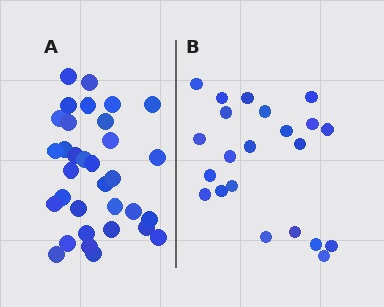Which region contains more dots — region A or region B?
Region A (the left region) has more dots.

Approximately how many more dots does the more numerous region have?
Region A has roughly 12 or so more dots than region B.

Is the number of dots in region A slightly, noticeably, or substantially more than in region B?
Region A has substantially more. The ratio is roughly 1.5 to 1.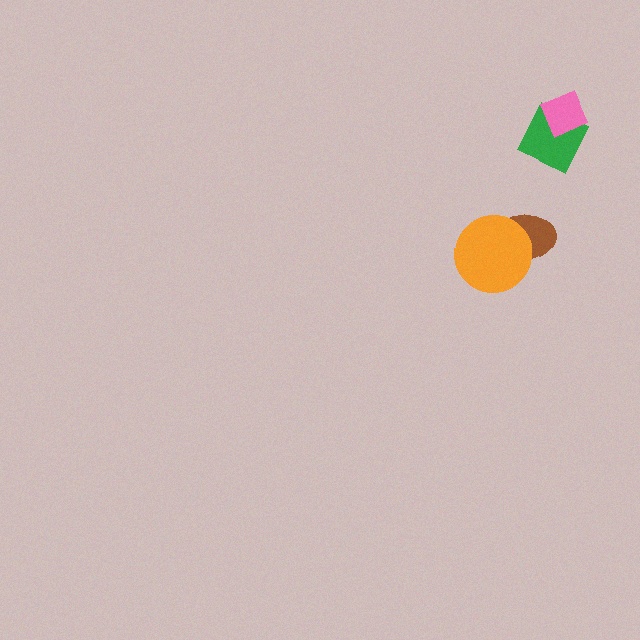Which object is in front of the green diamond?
The pink diamond is in front of the green diamond.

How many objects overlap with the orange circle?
1 object overlaps with the orange circle.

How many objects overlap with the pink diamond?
1 object overlaps with the pink diamond.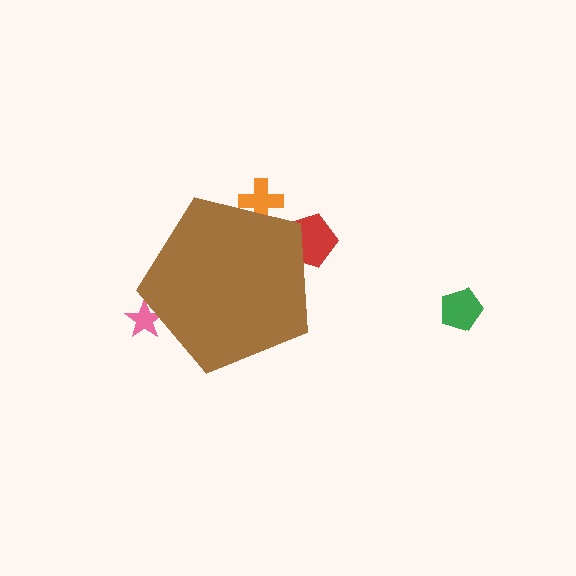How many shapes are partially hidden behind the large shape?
3 shapes are partially hidden.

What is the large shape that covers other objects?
A brown pentagon.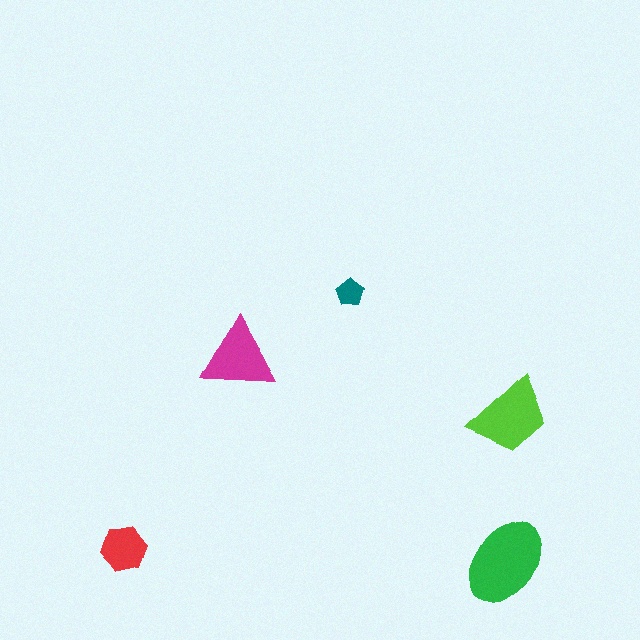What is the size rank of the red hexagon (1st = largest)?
4th.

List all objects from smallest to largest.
The teal pentagon, the red hexagon, the magenta triangle, the lime trapezoid, the green ellipse.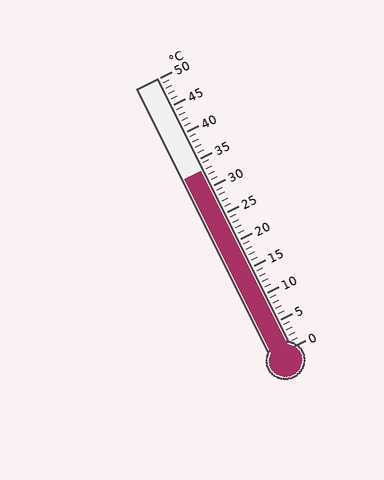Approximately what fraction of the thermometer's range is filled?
The thermometer is filled to approximately 65% of its range.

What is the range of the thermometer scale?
The thermometer scale ranges from 0°C to 50°C.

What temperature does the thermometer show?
The thermometer shows approximately 33°C.